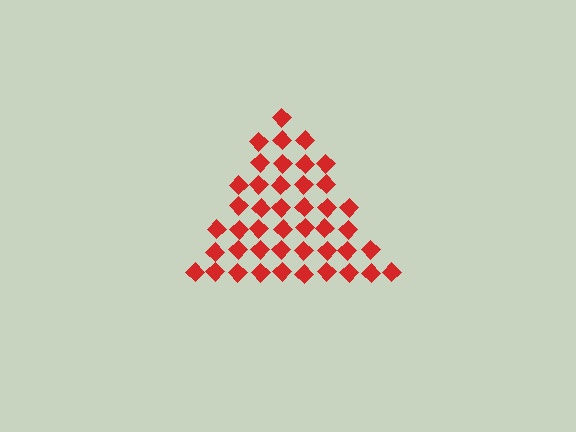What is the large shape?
The large shape is a triangle.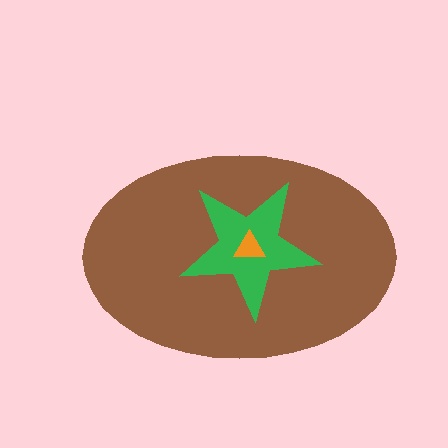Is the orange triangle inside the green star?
Yes.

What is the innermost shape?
The orange triangle.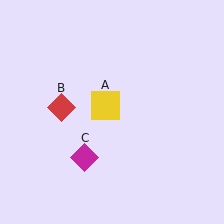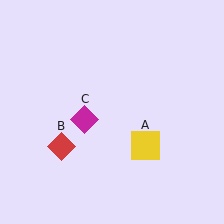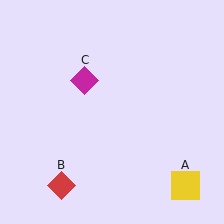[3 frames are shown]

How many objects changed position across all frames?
3 objects changed position: yellow square (object A), red diamond (object B), magenta diamond (object C).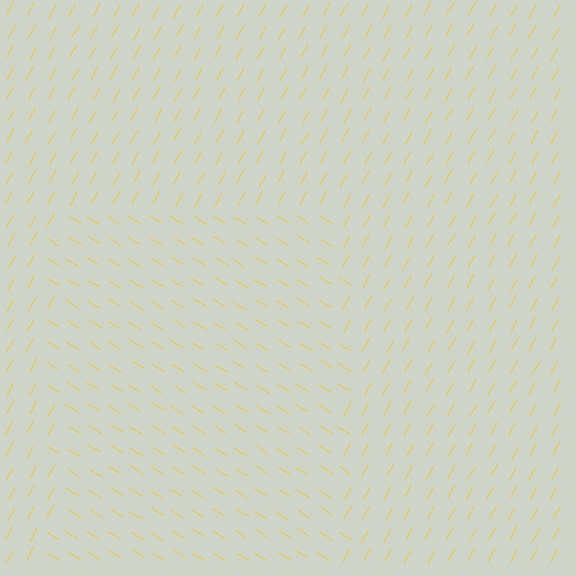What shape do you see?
I see a rectangle.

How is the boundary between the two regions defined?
The boundary is defined purely by a change in line orientation (approximately 88 degrees difference). All lines are the same color and thickness.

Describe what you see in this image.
The image is filled with small yellow line segments. A rectangle region in the image has lines oriented differently from the surrounding lines, creating a visible texture boundary.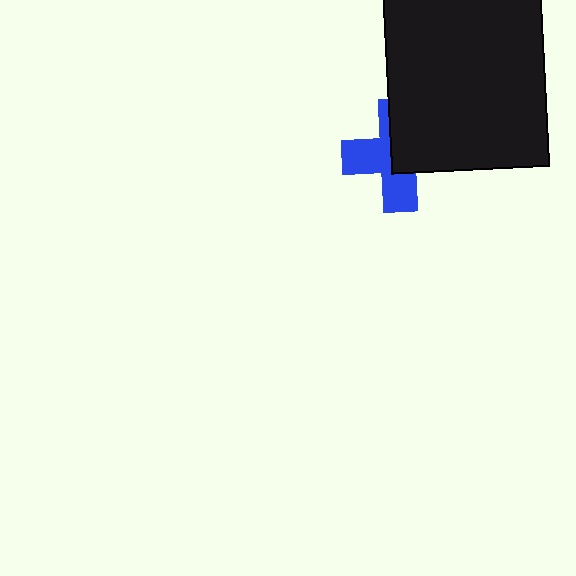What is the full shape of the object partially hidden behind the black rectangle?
The partially hidden object is a blue cross.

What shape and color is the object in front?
The object in front is a black rectangle.